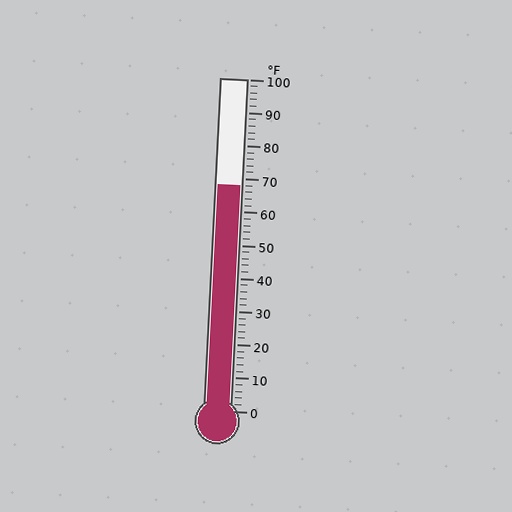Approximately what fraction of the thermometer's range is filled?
The thermometer is filled to approximately 70% of its range.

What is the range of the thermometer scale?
The thermometer scale ranges from 0°F to 100°F.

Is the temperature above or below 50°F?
The temperature is above 50°F.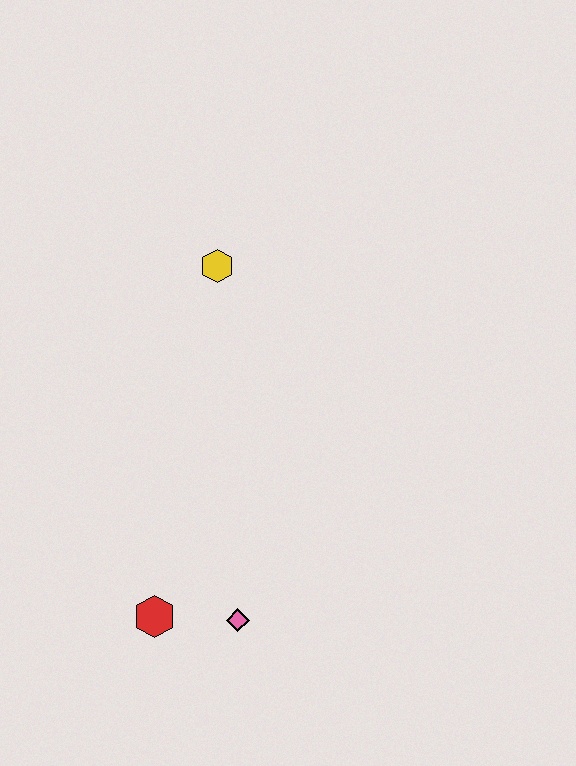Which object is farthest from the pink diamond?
The yellow hexagon is farthest from the pink diamond.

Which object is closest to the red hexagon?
The pink diamond is closest to the red hexagon.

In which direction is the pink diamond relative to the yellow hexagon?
The pink diamond is below the yellow hexagon.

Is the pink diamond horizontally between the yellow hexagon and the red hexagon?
No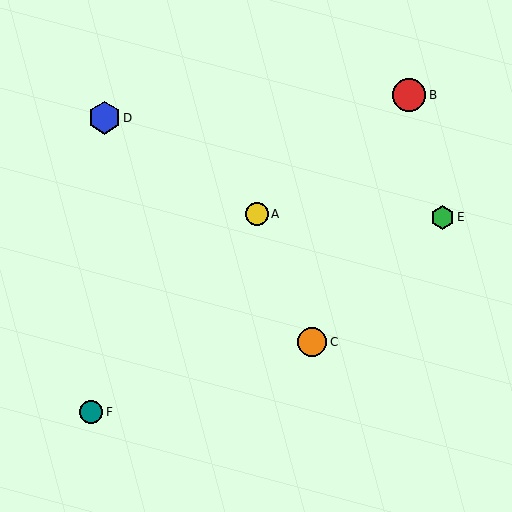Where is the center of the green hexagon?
The center of the green hexagon is at (442, 217).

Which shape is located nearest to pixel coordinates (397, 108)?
The red circle (labeled B) at (409, 95) is nearest to that location.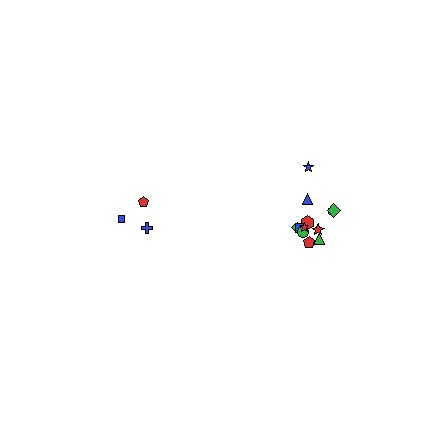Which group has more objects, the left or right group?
The right group.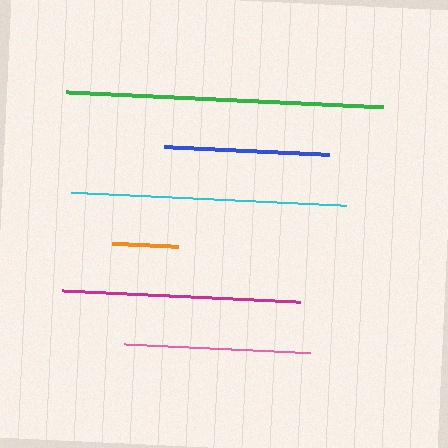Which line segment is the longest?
The green line is the longest at approximately 317 pixels.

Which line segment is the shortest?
The orange line is the shortest at approximately 66 pixels.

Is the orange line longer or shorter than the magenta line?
The magenta line is longer than the orange line.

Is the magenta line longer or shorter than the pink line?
The magenta line is longer than the pink line.